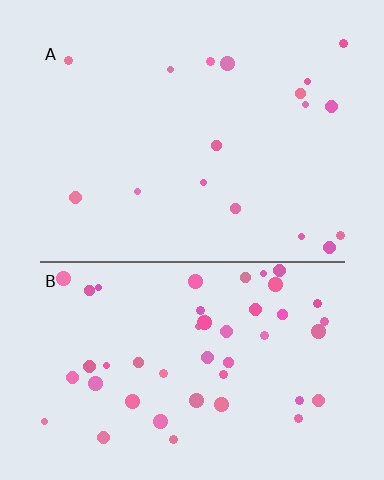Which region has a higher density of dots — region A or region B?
B (the bottom).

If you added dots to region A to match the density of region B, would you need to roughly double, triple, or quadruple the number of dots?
Approximately triple.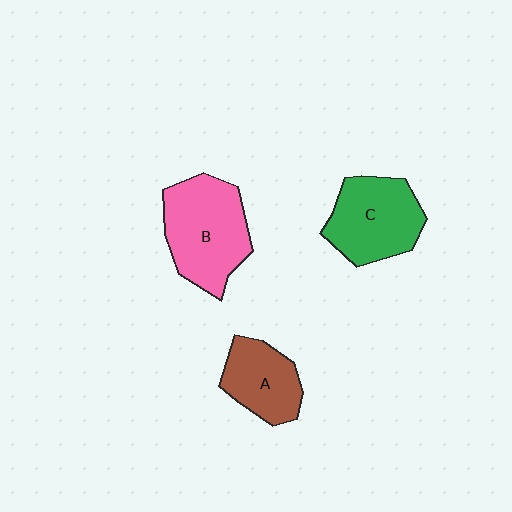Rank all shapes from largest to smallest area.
From largest to smallest: B (pink), C (green), A (brown).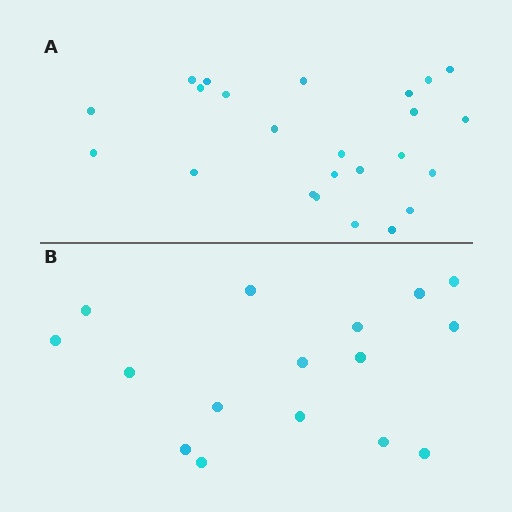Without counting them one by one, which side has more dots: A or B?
Region A (the top region) has more dots.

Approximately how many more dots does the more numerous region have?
Region A has roughly 8 or so more dots than region B.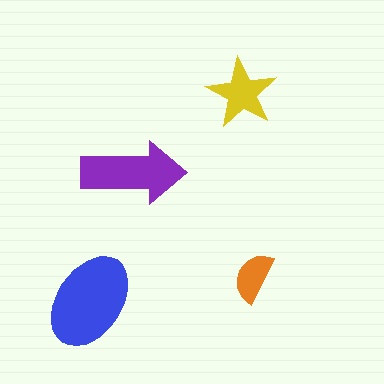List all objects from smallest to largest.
The orange semicircle, the yellow star, the purple arrow, the blue ellipse.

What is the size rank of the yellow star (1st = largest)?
3rd.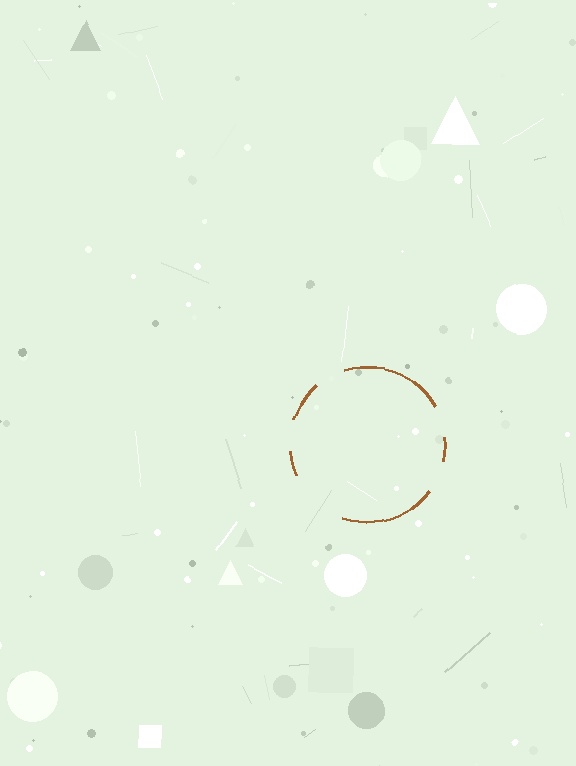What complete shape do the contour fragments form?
The contour fragments form a circle.